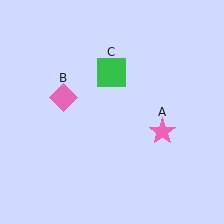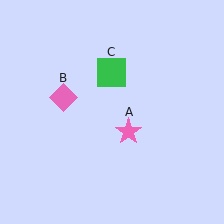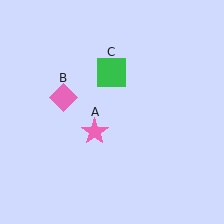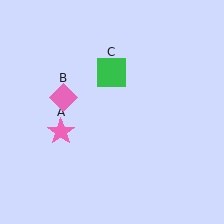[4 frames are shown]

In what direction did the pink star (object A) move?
The pink star (object A) moved left.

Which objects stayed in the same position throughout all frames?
Pink diamond (object B) and green square (object C) remained stationary.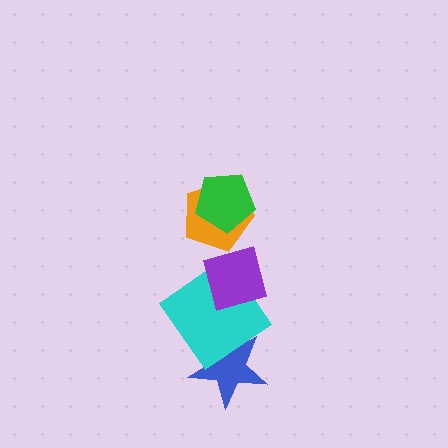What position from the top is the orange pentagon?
The orange pentagon is 2nd from the top.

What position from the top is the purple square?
The purple square is 3rd from the top.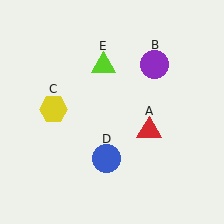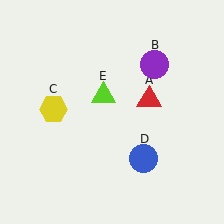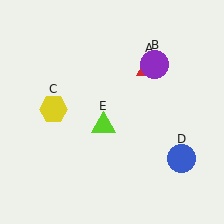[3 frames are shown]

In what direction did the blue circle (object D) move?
The blue circle (object D) moved right.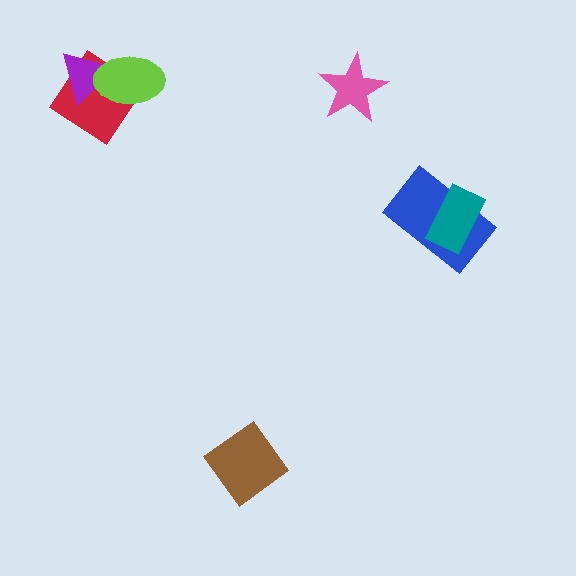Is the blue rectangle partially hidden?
Yes, it is partially covered by another shape.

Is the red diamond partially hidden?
Yes, it is partially covered by another shape.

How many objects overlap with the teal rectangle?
1 object overlaps with the teal rectangle.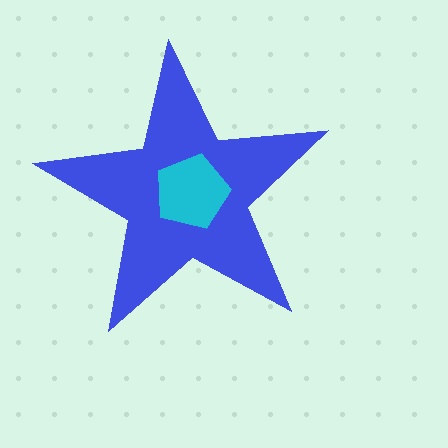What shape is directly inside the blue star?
The cyan pentagon.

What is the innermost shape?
The cyan pentagon.